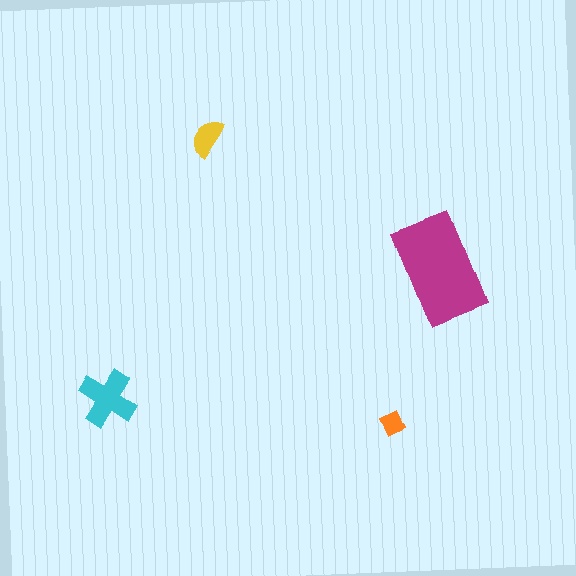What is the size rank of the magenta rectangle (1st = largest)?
1st.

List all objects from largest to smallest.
The magenta rectangle, the cyan cross, the yellow semicircle, the orange diamond.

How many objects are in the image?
There are 4 objects in the image.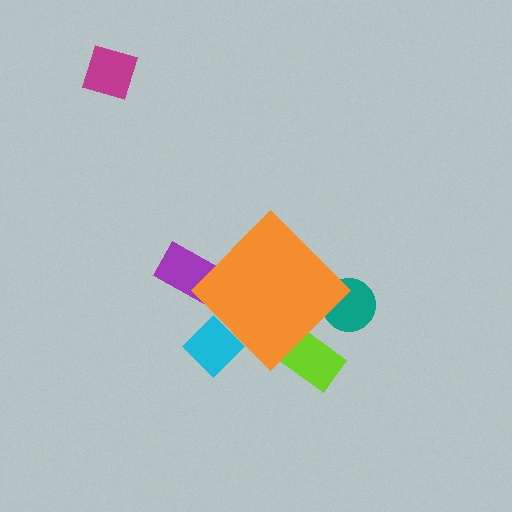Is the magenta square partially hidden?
No, the magenta square is fully visible.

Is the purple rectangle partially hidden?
Yes, the purple rectangle is partially hidden behind the orange diamond.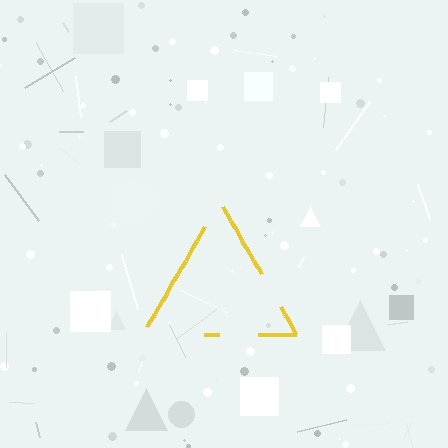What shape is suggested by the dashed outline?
The dashed outline suggests a triangle.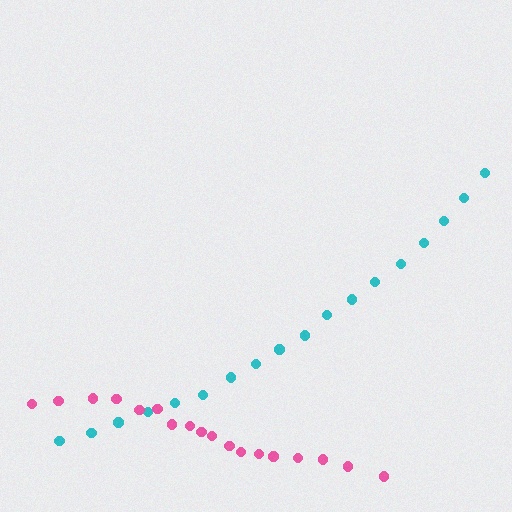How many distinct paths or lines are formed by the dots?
There are 2 distinct paths.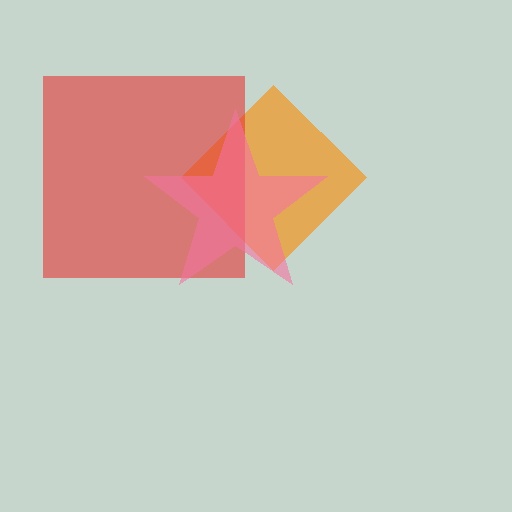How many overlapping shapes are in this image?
There are 3 overlapping shapes in the image.